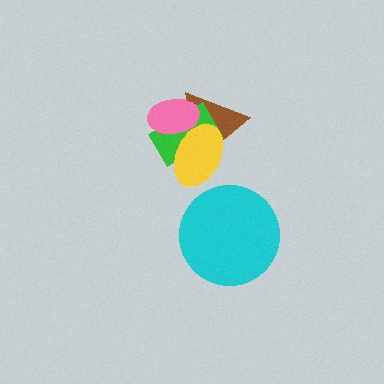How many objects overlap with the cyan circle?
0 objects overlap with the cyan circle.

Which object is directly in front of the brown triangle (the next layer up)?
The green rectangle is directly in front of the brown triangle.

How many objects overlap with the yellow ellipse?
3 objects overlap with the yellow ellipse.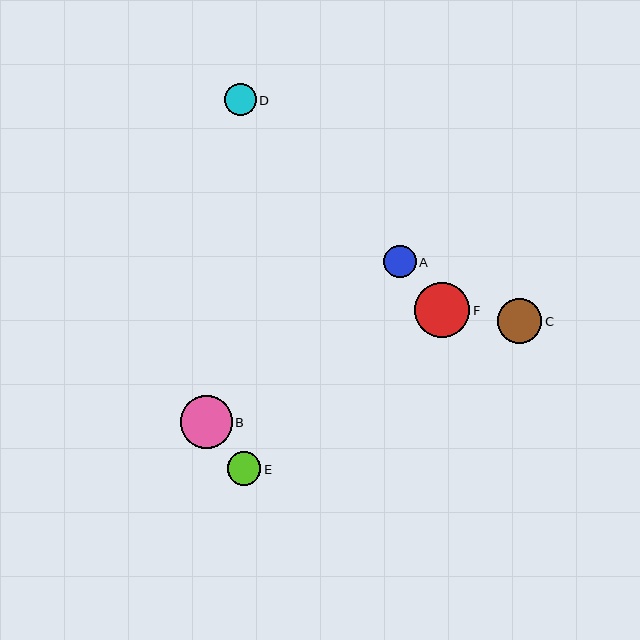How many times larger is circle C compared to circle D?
Circle C is approximately 1.4 times the size of circle D.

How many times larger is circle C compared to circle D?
Circle C is approximately 1.4 times the size of circle D.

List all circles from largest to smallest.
From largest to smallest: F, B, C, E, A, D.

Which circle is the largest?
Circle F is the largest with a size of approximately 55 pixels.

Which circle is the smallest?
Circle D is the smallest with a size of approximately 32 pixels.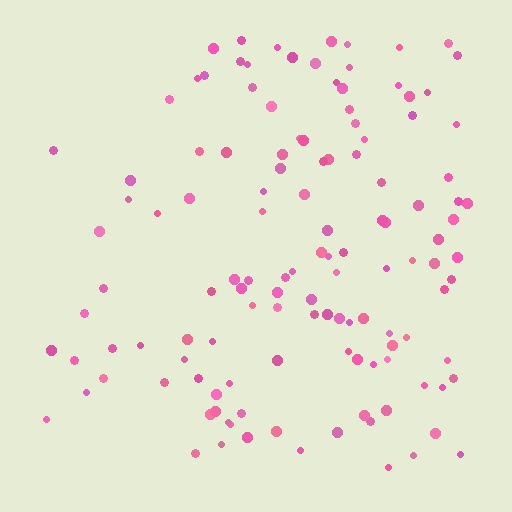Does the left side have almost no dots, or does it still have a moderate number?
Still a moderate number, just noticeably fewer than the right.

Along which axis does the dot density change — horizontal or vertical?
Horizontal.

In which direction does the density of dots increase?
From left to right, with the right side densest.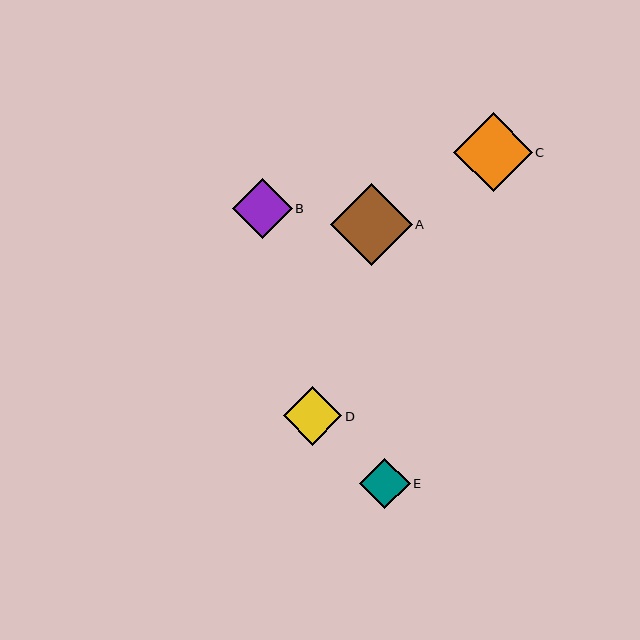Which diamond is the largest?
Diamond A is the largest with a size of approximately 82 pixels.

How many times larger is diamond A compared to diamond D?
Diamond A is approximately 1.4 times the size of diamond D.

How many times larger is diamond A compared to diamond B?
Diamond A is approximately 1.4 times the size of diamond B.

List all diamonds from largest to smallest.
From largest to smallest: A, C, B, D, E.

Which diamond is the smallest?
Diamond E is the smallest with a size of approximately 50 pixels.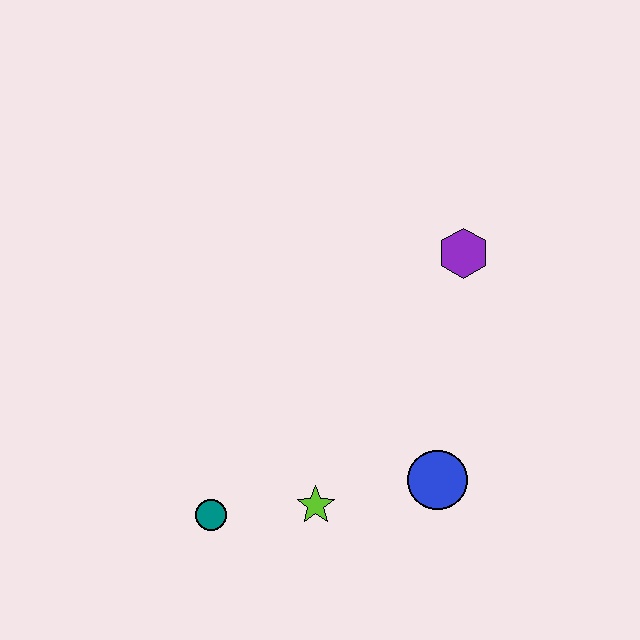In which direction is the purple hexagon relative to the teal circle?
The purple hexagon is above the teal circle.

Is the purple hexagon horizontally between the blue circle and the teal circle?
No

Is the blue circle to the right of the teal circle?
Yes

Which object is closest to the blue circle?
The lime star is closest to the blue circle.